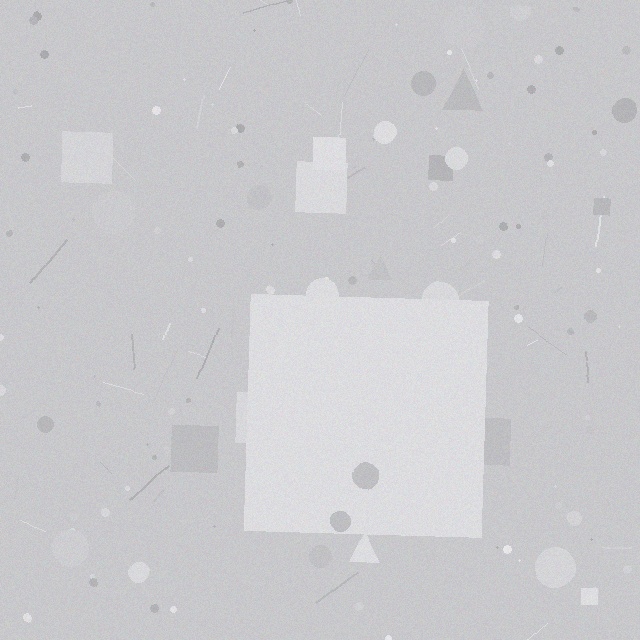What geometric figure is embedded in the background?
A square is embedded in the background.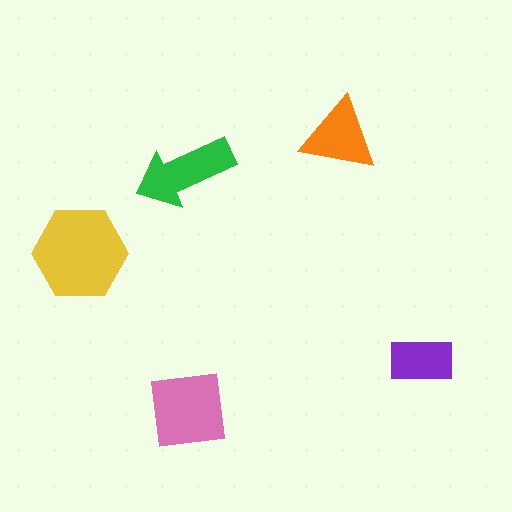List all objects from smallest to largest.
The purple rectangle, the orange triangle, the green arrow, the pink square, the yellow hexagon.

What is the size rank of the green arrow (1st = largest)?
3rd.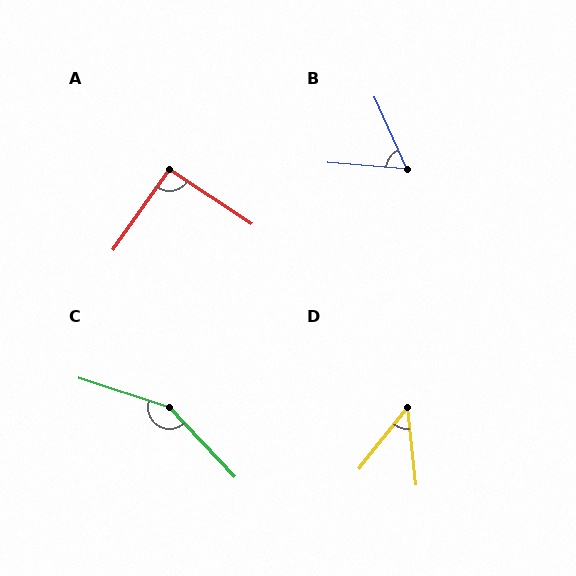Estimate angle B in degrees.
Approximately 61 degrees.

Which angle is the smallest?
D, at approximately 44 degrees.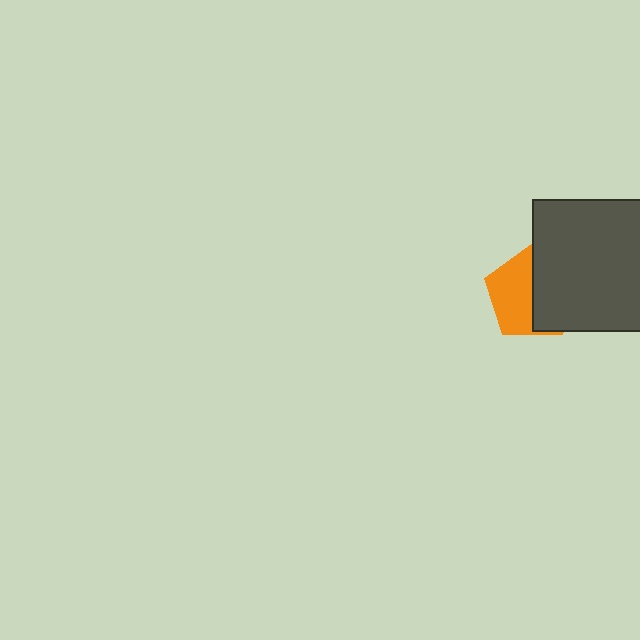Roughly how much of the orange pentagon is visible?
About half of it is visible (roughly 51%).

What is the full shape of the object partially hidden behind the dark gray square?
The partially hidden object is an orange pentagon.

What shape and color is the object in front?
The object in front is a dark gray square.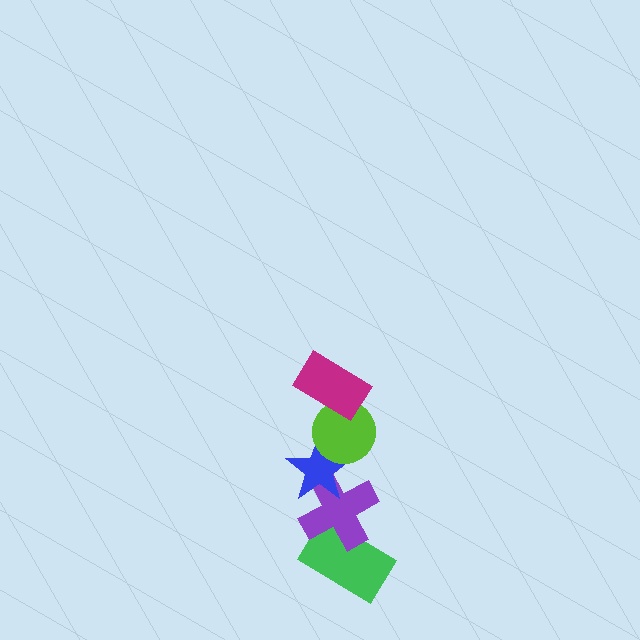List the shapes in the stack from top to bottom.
From top to bottom: the magenta rectangle, the lime circle, the blue star, the purple cross, the green rectangle.